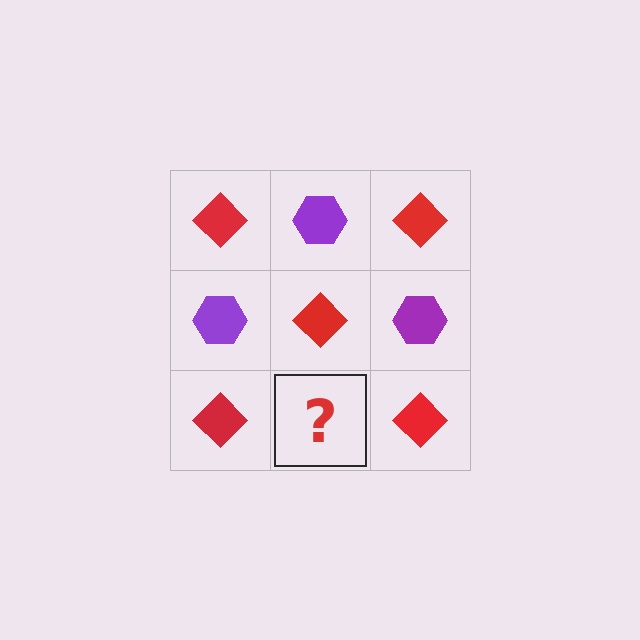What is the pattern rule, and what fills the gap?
The rule is that it alternates red diamond and purple hexagon in a checkerboard pattern. The gap should be filled with a purple hexagon.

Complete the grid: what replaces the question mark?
The question mark should be replaced with a purple hexagon.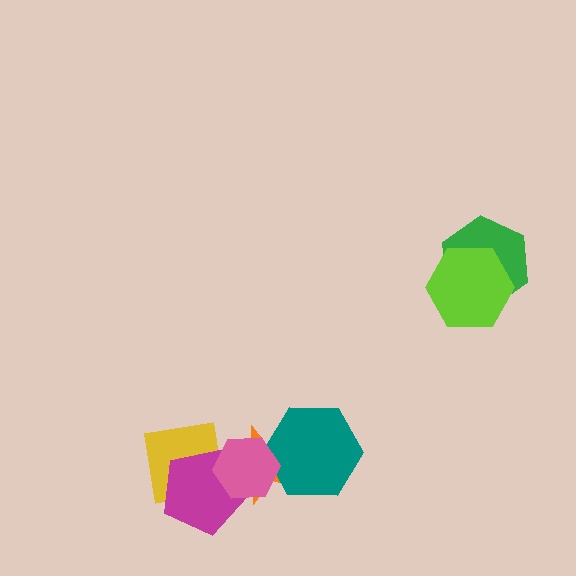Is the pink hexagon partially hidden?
No, no other shape covers it.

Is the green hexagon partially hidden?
Yes, it is partially covered by another shape.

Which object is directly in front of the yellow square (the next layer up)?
The orange star is directly in front of the yellow square.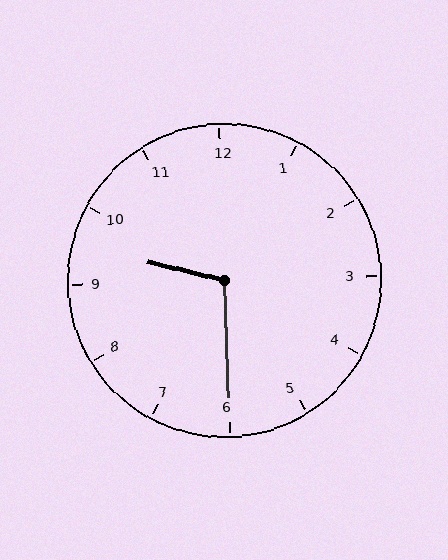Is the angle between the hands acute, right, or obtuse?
It is obtuse.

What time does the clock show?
9:30.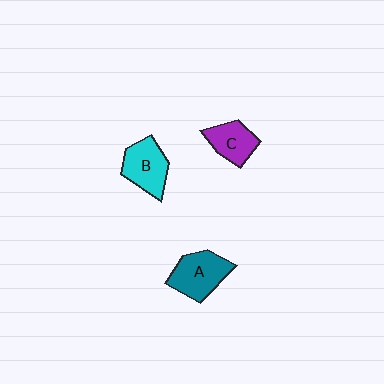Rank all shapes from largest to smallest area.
From largest to smallest: A (teal), B (cyan), C (purple).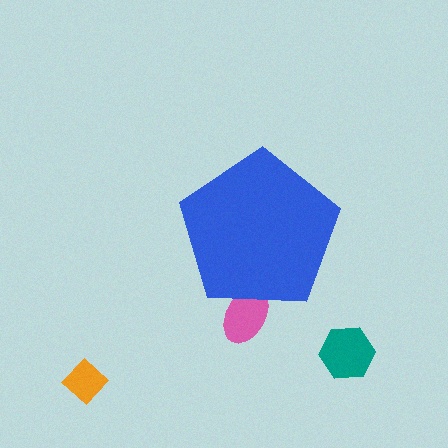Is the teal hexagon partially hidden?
No, the teal hexagon is fully visible.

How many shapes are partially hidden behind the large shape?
1 shape is partially hidden.